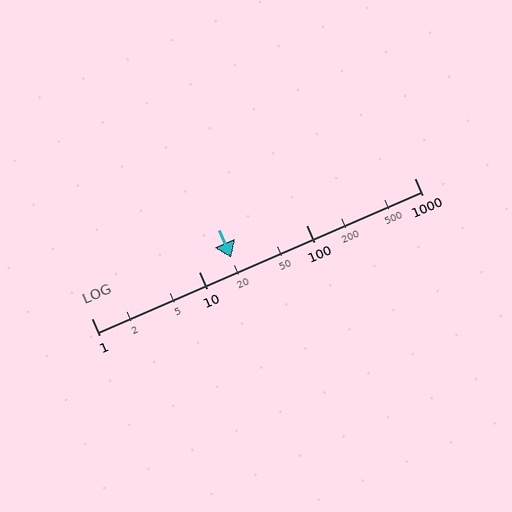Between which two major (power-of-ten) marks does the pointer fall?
The pointer is between 10 and 100.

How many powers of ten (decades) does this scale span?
The scale spans 3 decades, from 1 to 1000.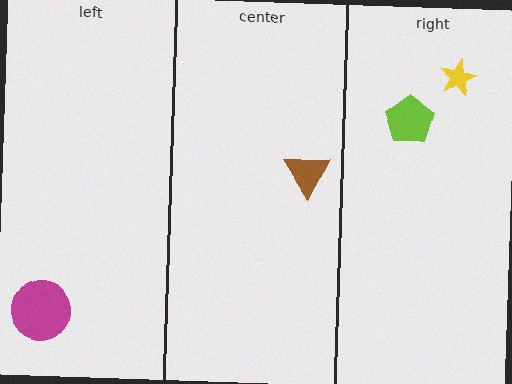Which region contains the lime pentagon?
The right region.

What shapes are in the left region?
The magenta circle.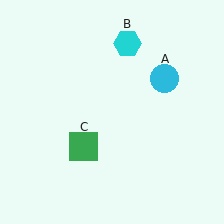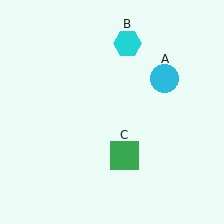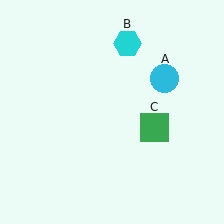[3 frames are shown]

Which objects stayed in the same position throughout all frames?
Cyan circle (object A) and cyan hexagon (object B) remained stationary.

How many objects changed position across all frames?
1 object changed position: green square (object C).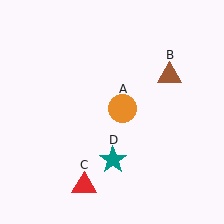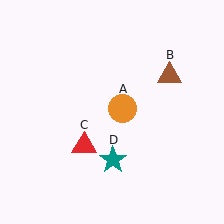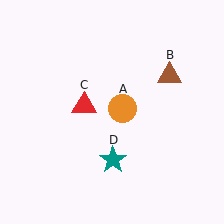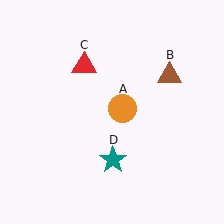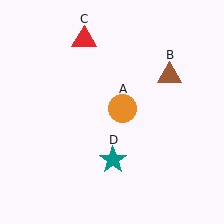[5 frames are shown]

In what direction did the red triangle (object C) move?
The red triangle (object C) moved up.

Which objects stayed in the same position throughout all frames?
Orange circle (object A) and brown triangle (object B) and teal star (object D) remained stationary.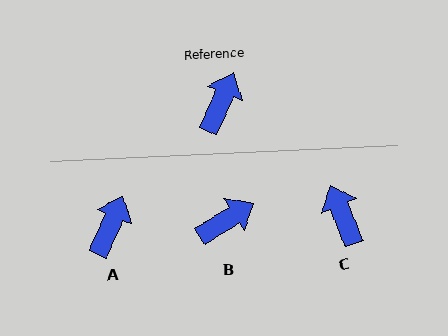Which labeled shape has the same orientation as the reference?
A.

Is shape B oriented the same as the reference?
No, it is off by about 35 degrees.